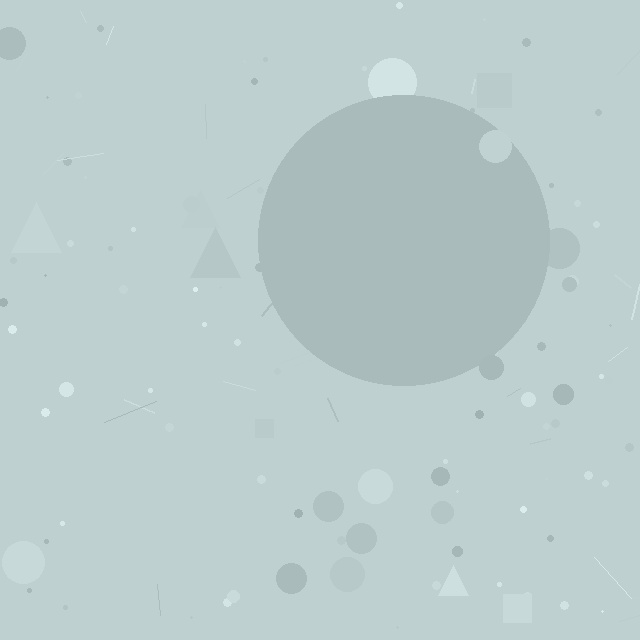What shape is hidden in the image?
A circle is hidden in the image.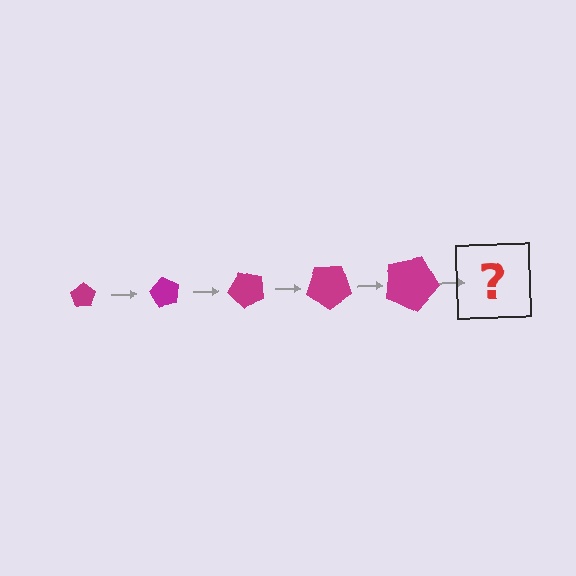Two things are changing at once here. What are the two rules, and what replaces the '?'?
The two rules are that the pentagon grows larger each step and it rotates 60 degrees each step. The '?' should be a pentagon, larger than the previous one and rotated 300 degrees from the start.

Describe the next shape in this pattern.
It should be a pentagon, larger than the previous one and rotated 300 degrees from the start.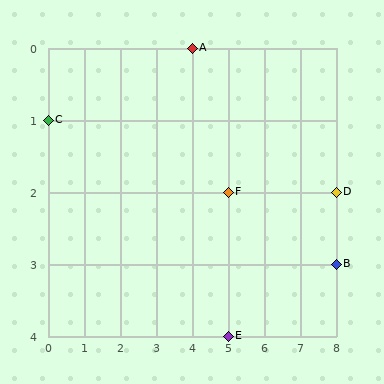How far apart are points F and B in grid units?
Points F and B are 3 columns and 1 row apart (about 3.2 grid units diagonally).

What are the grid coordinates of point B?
Point B is at grid coordinates (8, 3).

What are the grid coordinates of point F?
Point F is at grid coordinates (5, 2).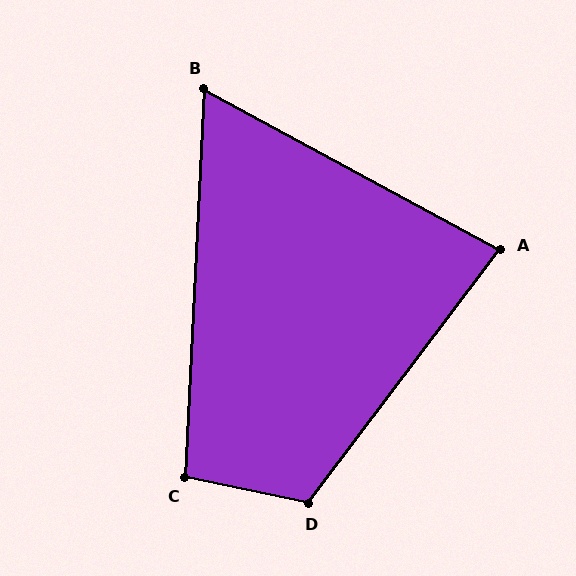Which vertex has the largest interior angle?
D, at approximately 116 degrees.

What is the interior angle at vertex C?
Approximately 99 degrees (obtuse).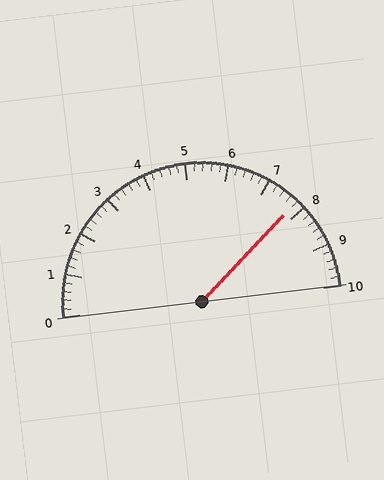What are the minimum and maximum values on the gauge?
The gauge ranges from 0 to 10.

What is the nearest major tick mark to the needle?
The nearest major tick mark is 8.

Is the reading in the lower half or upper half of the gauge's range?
The reading is in the upper half of the range (0 to 10).